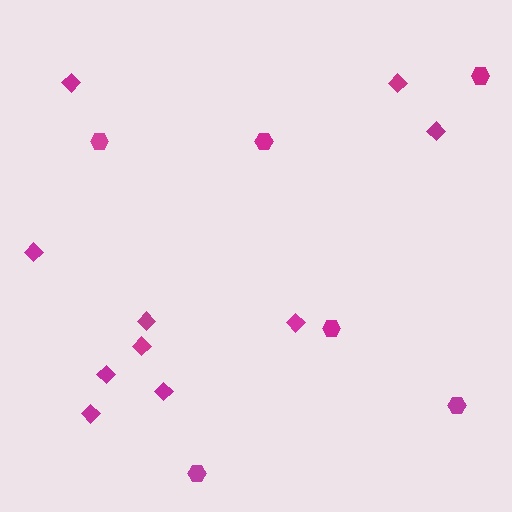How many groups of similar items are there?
There are 2 groups: one group of hexagons (6) and one group of diamonds (10).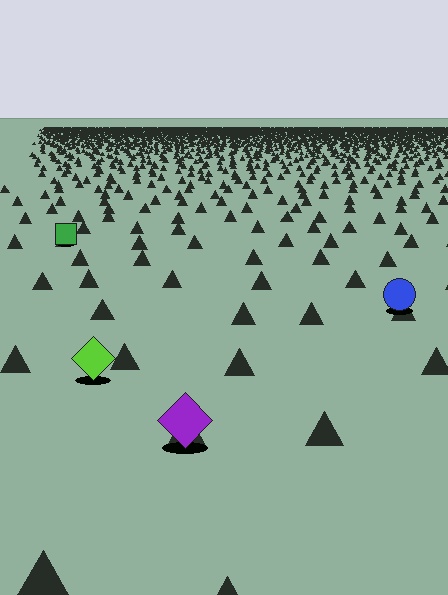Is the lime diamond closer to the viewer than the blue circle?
Yes. The lime diamond is closer — you can tell from the texture gradient: the ground texture is coarser near it.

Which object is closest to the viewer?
The purple diamond is closest. The texture marks near it are larger and more spread out.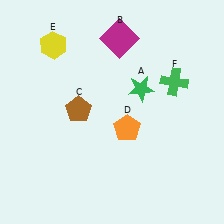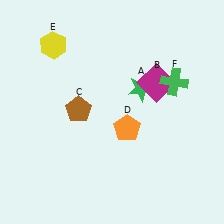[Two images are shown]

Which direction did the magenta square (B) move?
The magenta square (B) moved down.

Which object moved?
The magenta square (B) moved down.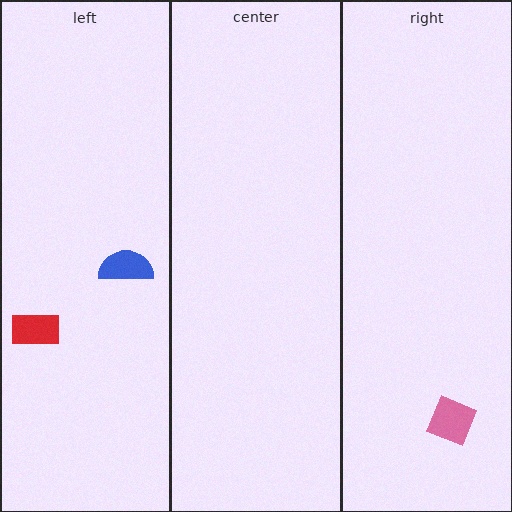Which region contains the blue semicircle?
The left region.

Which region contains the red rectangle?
The left region.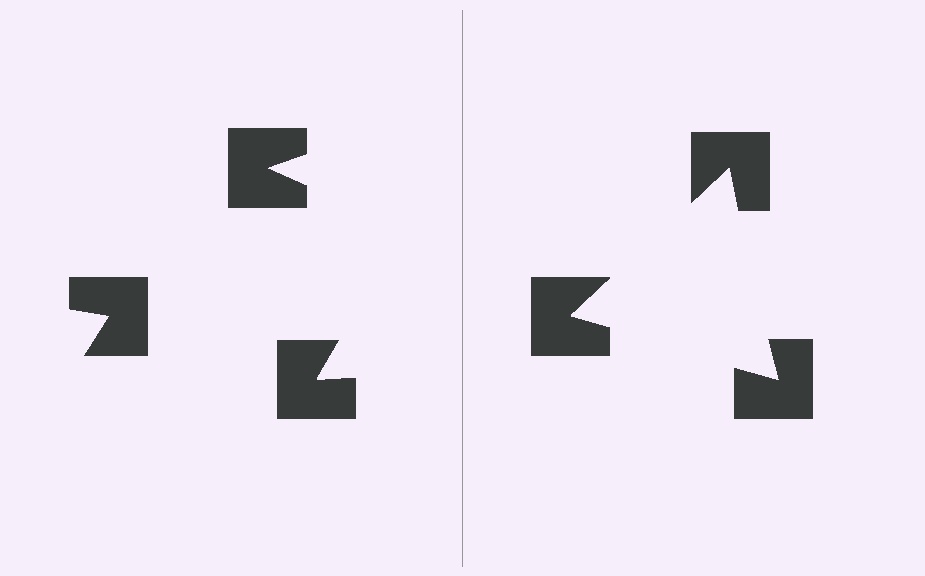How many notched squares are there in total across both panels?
6 — 3 on each side.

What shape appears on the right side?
An illusory triangle.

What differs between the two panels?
The notched squares are positioned identically on both sides; only the wedge orientations differ. On the right they align to a triangle; on the left they are misaligned.